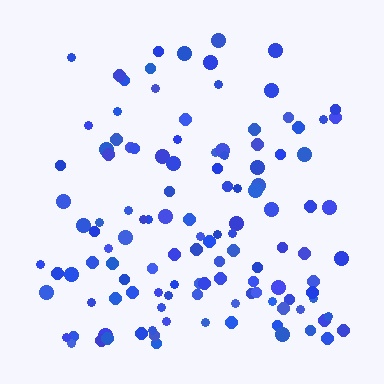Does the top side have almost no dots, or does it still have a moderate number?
Still a moderate number, just noticeably fewer than the bottom.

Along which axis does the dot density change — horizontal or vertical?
Vertical.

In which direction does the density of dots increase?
From top to bottom, with the bottom side densest.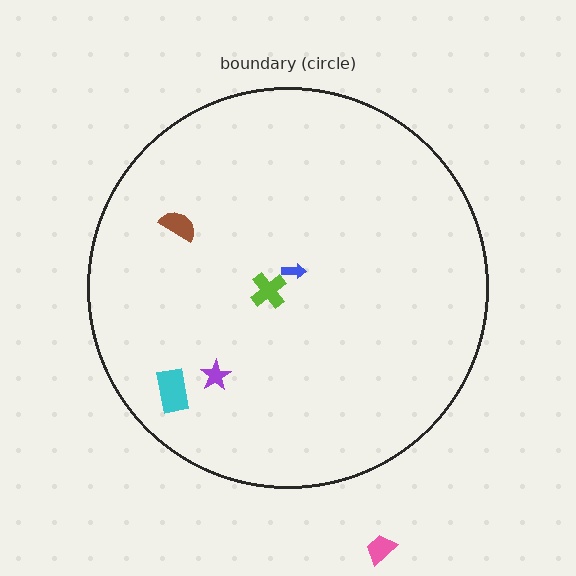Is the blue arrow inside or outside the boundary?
Inside.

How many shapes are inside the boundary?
5 inside, 1 outside.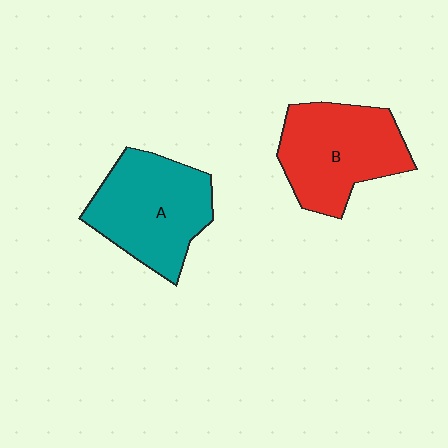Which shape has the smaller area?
Shape B (red).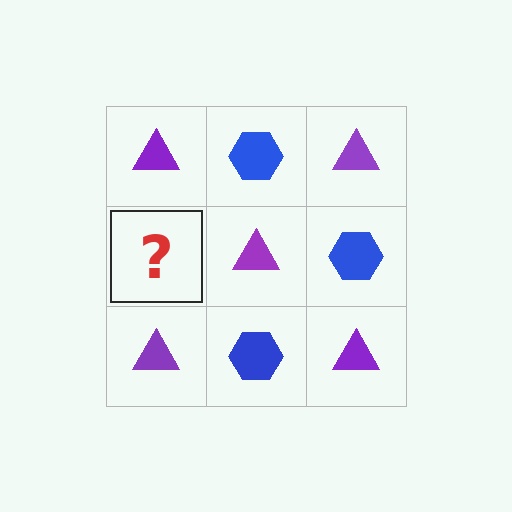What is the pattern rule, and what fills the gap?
The rule is that it alternates purple triangle and blue hexagon in a checkerboard pattern. The gap should be filled with a blue hexagon.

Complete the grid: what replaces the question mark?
The question mark should be replaced with a blue hexagon.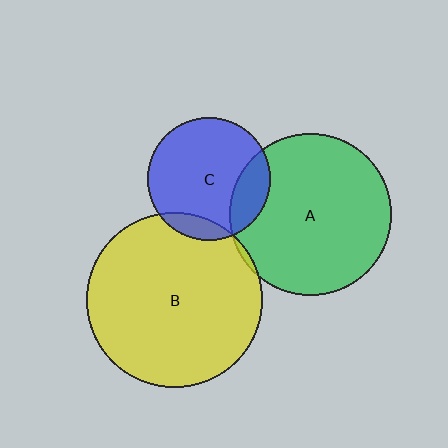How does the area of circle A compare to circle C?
Approximately 1.7 times.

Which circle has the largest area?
Circle B (yellow).